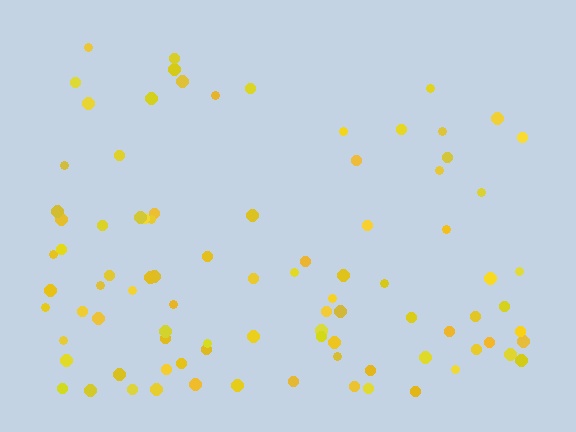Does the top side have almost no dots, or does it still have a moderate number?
Still a moderate number, just noticeably fewer than the bottom.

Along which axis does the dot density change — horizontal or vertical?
Vertical.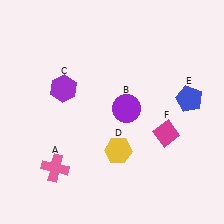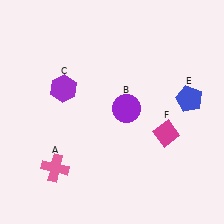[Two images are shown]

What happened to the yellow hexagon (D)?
The yellow hexagon (D) was removed in Image 2. It was in the bottom-right area of Image 1.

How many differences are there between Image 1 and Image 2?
There is 1 difference between the two images.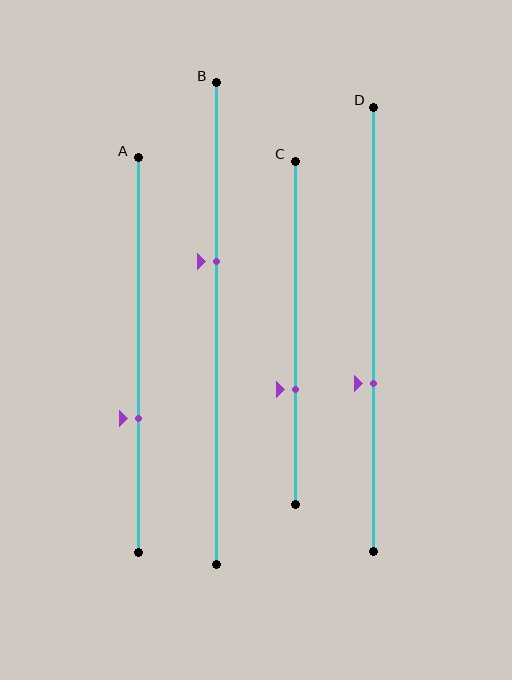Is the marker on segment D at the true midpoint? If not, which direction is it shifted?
No, the marker on segment D is shifted downward by about 12% of the segment length.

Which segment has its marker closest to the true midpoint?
Segment D has its marker closest to the true midpoint.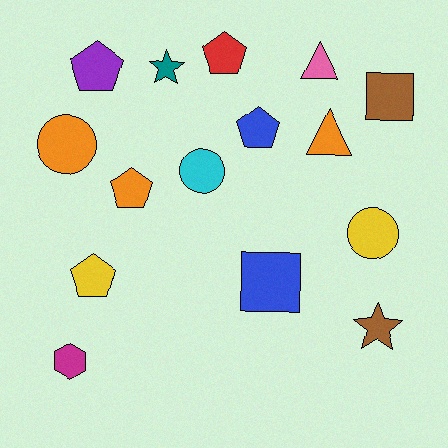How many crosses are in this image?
There are no crosses.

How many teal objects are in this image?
There is 1 teal object.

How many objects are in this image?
There are 15 objects.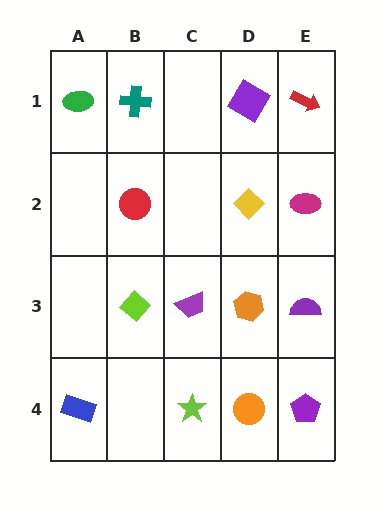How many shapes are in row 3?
4 shapes.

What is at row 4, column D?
An orange circle.